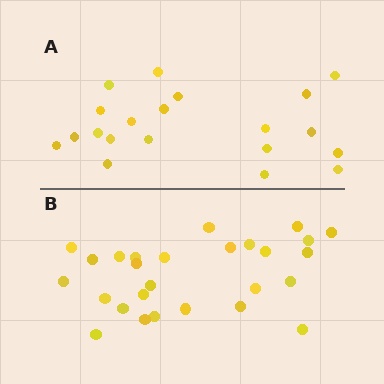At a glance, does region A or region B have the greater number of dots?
Region B (the bottom region) has more dots.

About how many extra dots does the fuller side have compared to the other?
Region B has roughly 8 or so more dots than region A.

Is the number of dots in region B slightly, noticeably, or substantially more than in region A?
Region B has noticeably more, but not dramatically so. The ratio is roughly 1.4 to 1.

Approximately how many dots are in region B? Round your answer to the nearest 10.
About 30 dots. (The exact count is 27, which rounds to 30.)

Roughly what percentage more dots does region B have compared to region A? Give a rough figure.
About 35% more.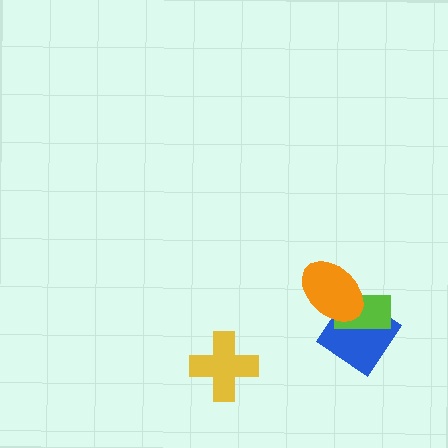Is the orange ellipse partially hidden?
No, no other shape covers it.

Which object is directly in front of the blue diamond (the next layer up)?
The lime rectangle is directly in front of the blue diamond.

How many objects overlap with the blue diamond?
2 objects overlap with the blue diamond.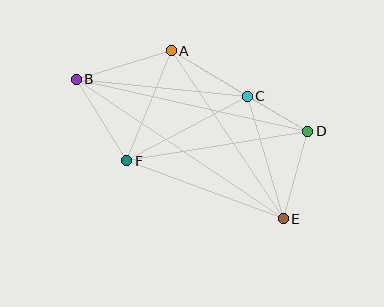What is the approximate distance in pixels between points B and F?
The distance between B and F is approximately 96 pixels.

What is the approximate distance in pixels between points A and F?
The distance between A and F is approximately 118 pixels.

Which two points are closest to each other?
Points C and D are closest to each other.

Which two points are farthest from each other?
Points B and E are farthest from each other.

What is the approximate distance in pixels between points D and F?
The distance between D and F is approximately 183 pixels.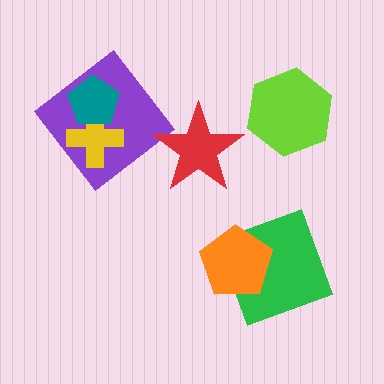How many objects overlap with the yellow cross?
2 objects overlap with the yellow cross.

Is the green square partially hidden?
Yes, it is partially covered by another shape.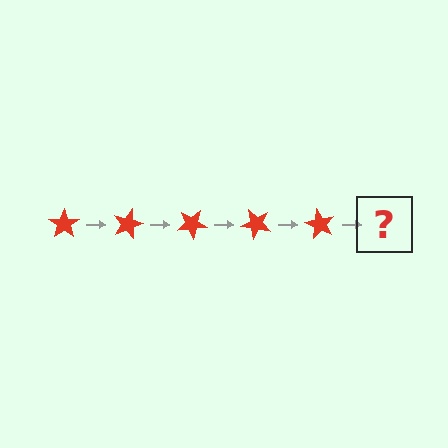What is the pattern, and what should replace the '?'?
The pattern is that the star rotates 15 degrees each step. The '?' should be a red star rotated 75 degrees.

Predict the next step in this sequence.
The next step is a red star rotated 75 degrees.